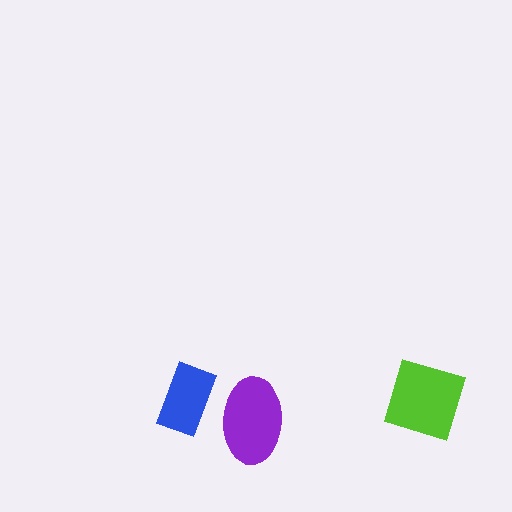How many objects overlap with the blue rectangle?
1 object overlaps with the blue rectangle.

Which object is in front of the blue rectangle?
The purple ellipse is in front of the blue rectangle.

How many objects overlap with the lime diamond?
0 objects overlap with the lime diamond.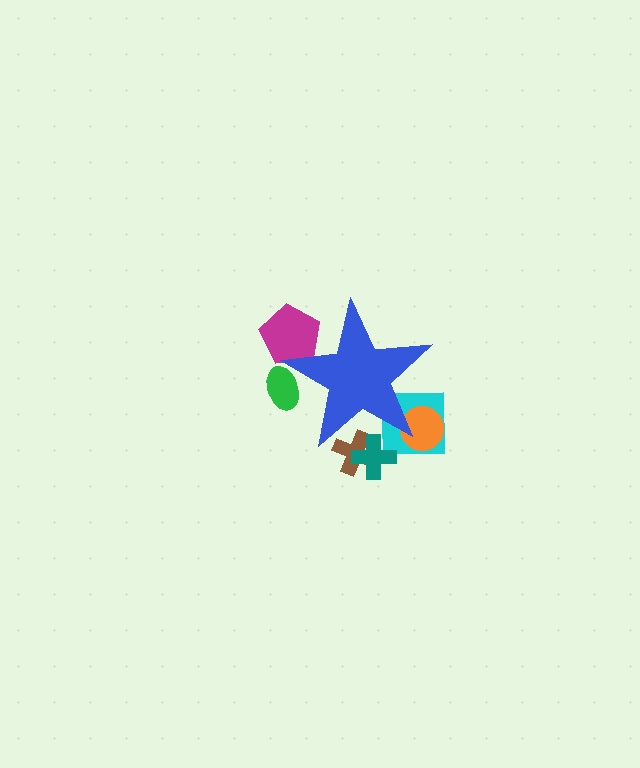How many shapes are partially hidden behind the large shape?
6 shapes are partially hidden.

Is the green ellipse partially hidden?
Yes, the green ellipse is partially hidden behind the blue star.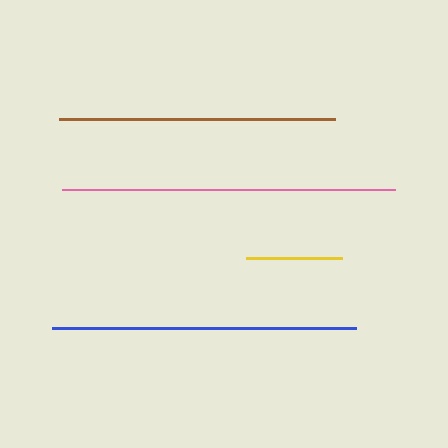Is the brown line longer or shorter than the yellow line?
The brown line is longer than the yellow line.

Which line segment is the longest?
The pink line is the longest at approximately 333 pixels.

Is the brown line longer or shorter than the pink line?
The pink line is longer than the brown line.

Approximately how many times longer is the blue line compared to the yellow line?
The blue line is approximately 3.2 times the length of the yellow line.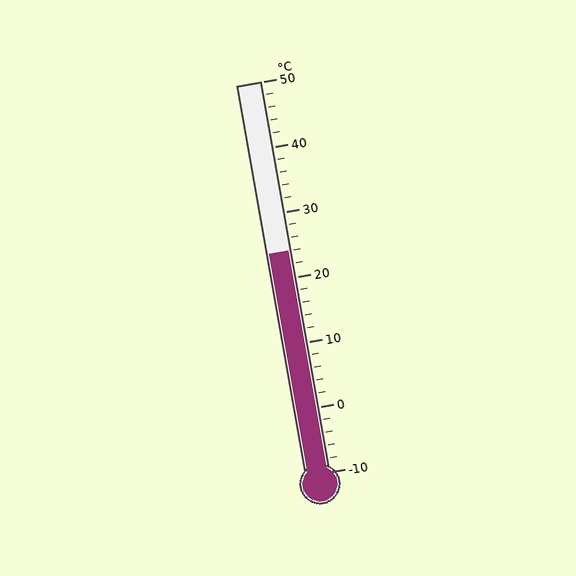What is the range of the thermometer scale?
The thermometer scale ranges from -10°C to 50°C.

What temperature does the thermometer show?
The thermometer shows approximately 24°C.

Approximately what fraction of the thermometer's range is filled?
The thermometer is filled to approximately 55% of its range.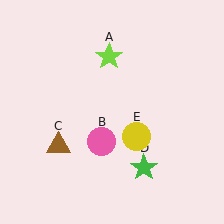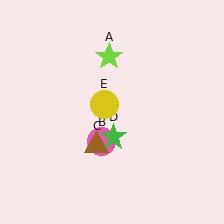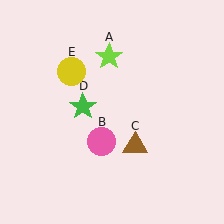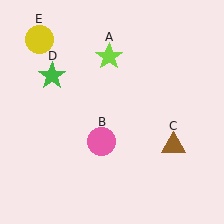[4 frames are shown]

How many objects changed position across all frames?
3 objects changed position: brown triangle (object C), green star (object D), yellow circle (object E).